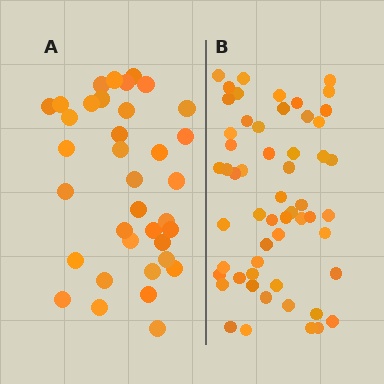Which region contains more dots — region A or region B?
Region B (the right region) has more dots.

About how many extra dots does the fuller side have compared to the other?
Region B has approximately 20 more dots than region A.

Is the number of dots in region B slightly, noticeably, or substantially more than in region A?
Region B has substantially more. The ratio is roughly 1.6 to 1.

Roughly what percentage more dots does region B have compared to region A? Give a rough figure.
About 55% more.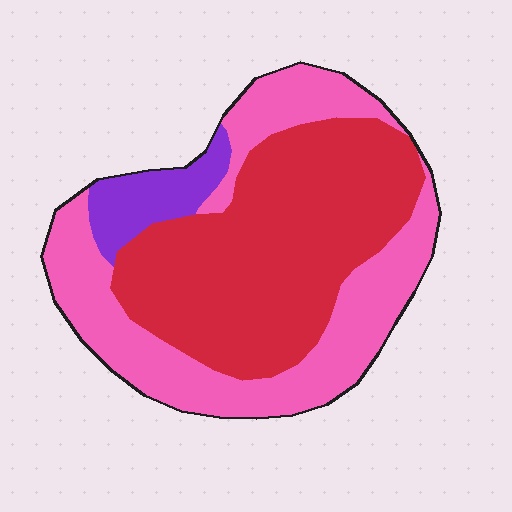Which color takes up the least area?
Purple, at roughly 10%.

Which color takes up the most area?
Red, at roughly 50%.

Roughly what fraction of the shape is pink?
Pink covers roughly 40% of the shape.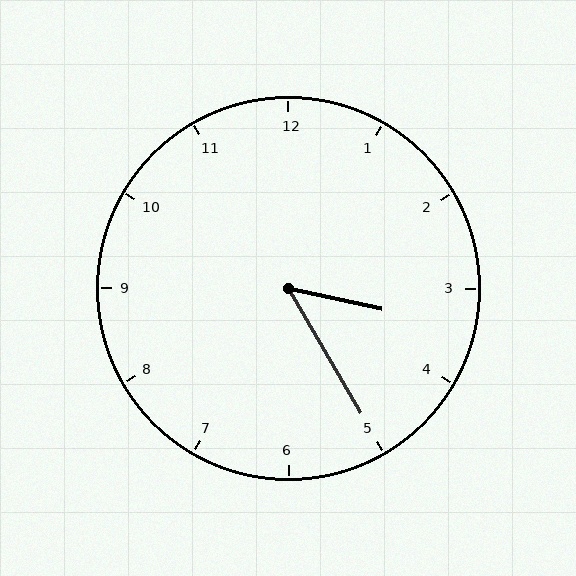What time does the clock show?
3:25.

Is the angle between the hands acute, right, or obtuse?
It is acute.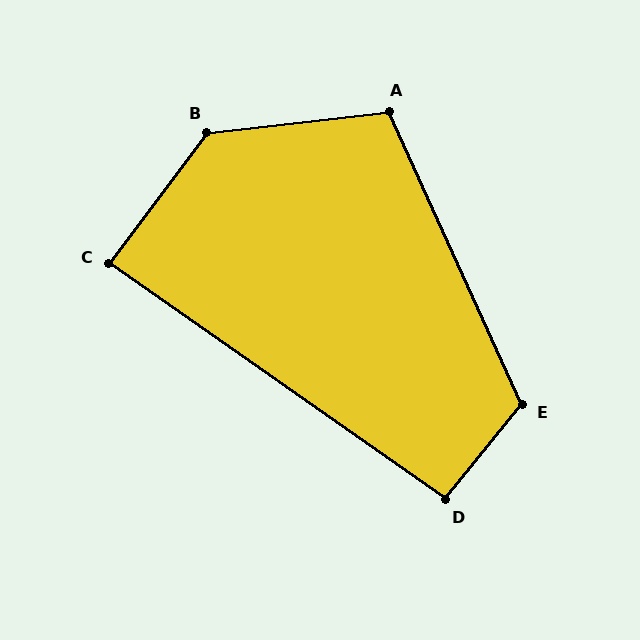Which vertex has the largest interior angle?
B, at approximately 133 degrees.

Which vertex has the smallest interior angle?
C, at approximately 88 degrees.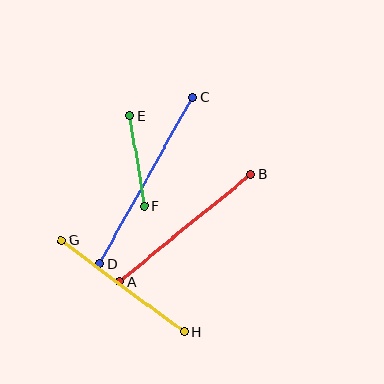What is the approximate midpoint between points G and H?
The midpoint is at approximately (122, 286) pixels.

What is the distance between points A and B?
The distance is approximately 169 pixels.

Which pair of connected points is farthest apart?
Points C and D are farthest apart.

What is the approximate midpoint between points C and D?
The midpoint is at approximately (146, 181) pixels.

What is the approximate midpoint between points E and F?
The midpoint is at approximately (137, 161) pixels.